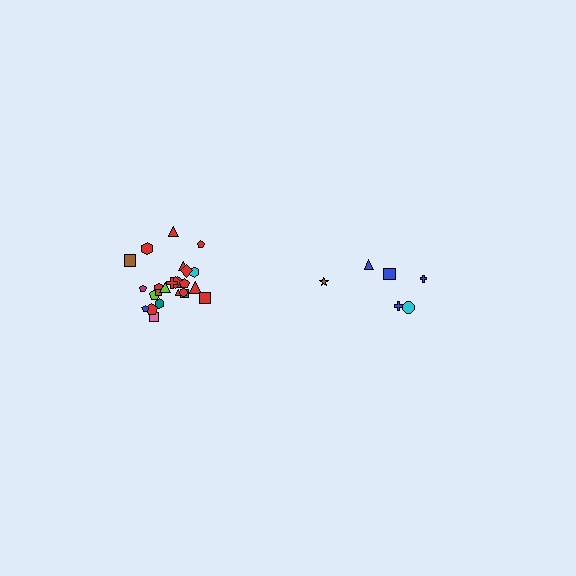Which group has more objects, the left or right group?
The left group.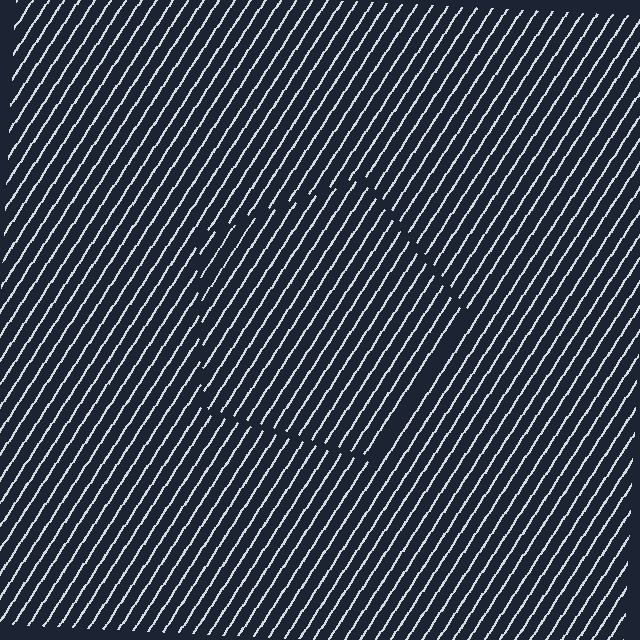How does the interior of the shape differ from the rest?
The interior of the shape contains the same grating, shifted by half a period — the contour is defined by the phase discontinuity where line-ends from the inner and outer gratings abut.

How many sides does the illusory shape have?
5 sides — the line-ends trace a pentagon.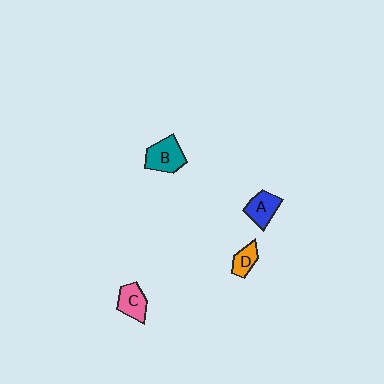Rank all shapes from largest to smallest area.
From largest to smallest: B (teal), A (blue), C (pink), D (orange).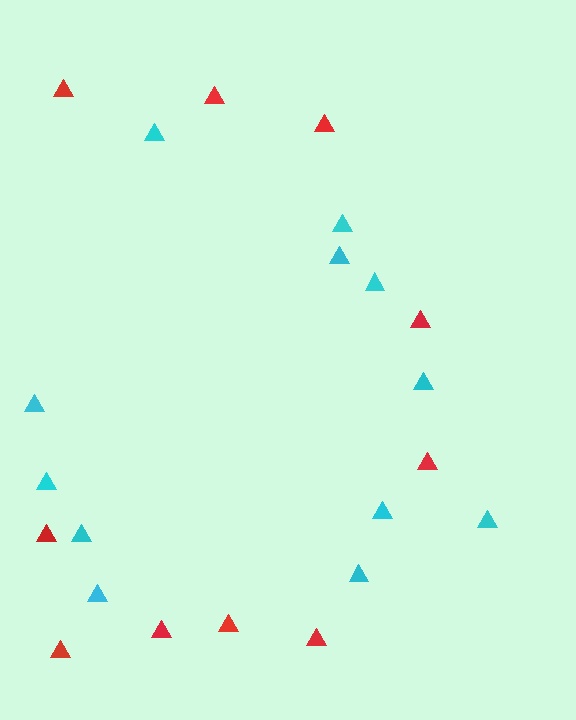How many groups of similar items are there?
There are 2 groups: one group of cyan triangles (12) and one group of red triangles (10).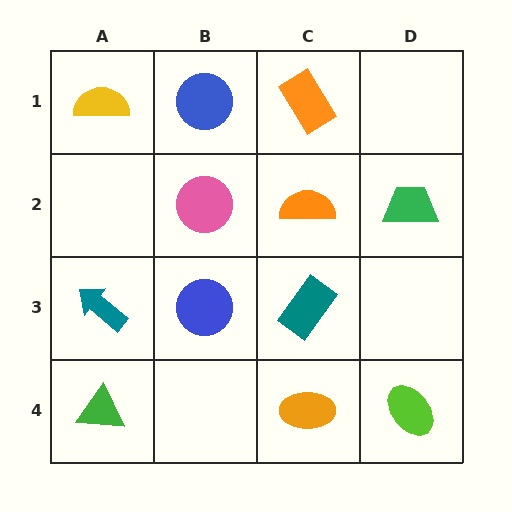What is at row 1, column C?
An orange rectangle.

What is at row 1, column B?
A blue circle.